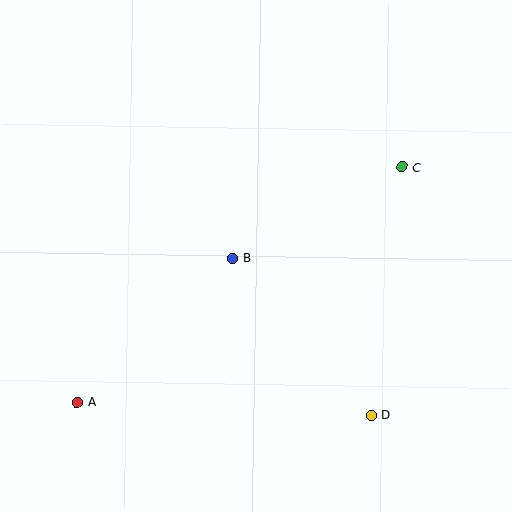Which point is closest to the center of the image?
Point B at (233, 258) is closest to the center.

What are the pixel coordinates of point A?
Point A is at (78, 403).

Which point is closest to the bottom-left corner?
Point A is closest to the bottom-left corner.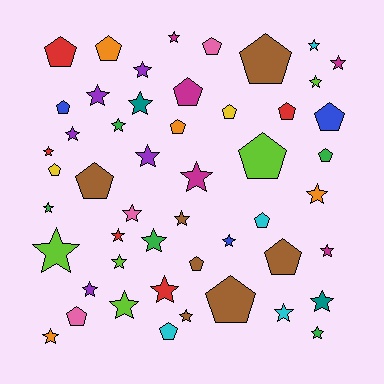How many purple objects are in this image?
There are 5 purple objects.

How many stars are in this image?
There are 30 stars.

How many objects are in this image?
There are 50 objects.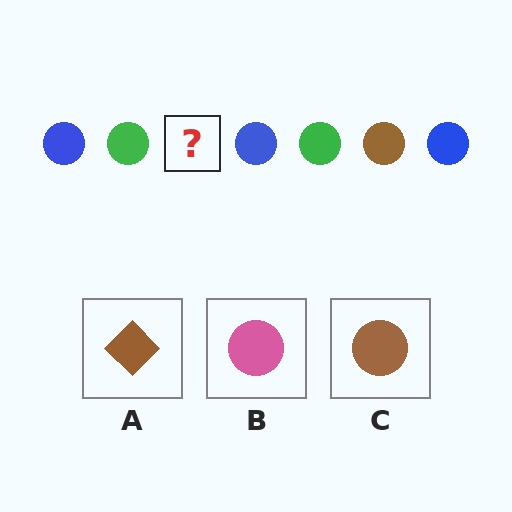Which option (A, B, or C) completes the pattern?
C.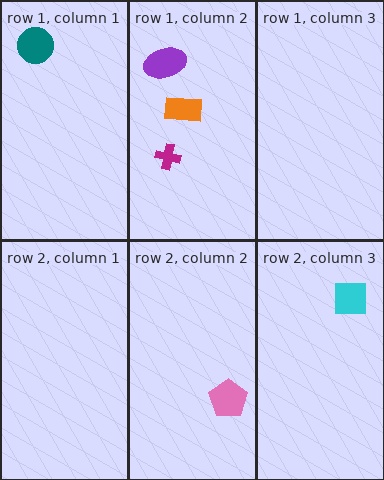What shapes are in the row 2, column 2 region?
The pink pentagon.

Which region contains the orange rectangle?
The row 1, column 2 region.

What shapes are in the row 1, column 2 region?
The purple ellipse, the orange rectangle, the magenta cross.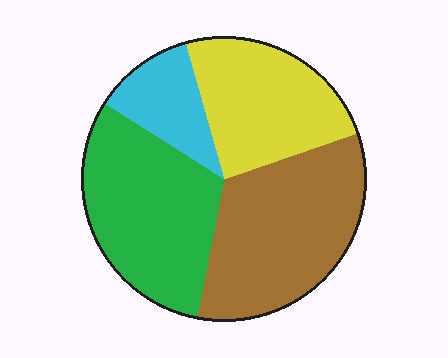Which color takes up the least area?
Cyan, at roughly 10%.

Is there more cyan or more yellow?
Yellow.